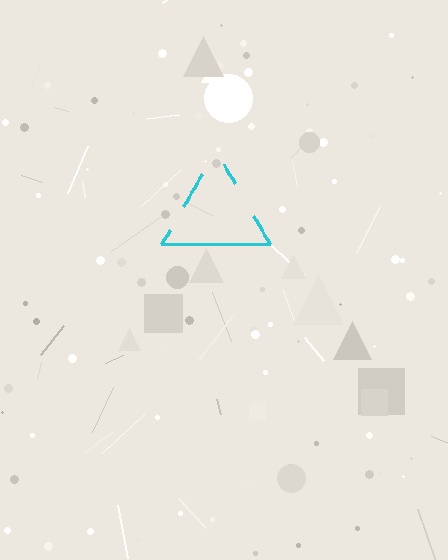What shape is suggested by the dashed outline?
The dashed outline suggests a triangle.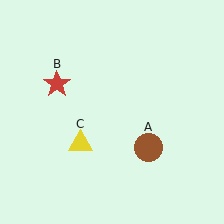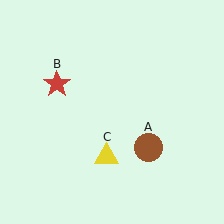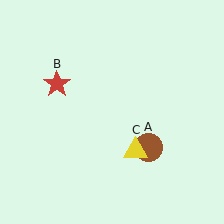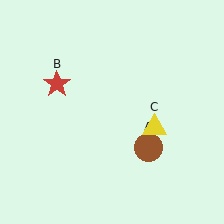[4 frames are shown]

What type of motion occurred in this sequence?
The yellow triangle (object C) rotated counterclockwise around the center of the scene.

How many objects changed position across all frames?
1 object changed position: yellow triangle (object C).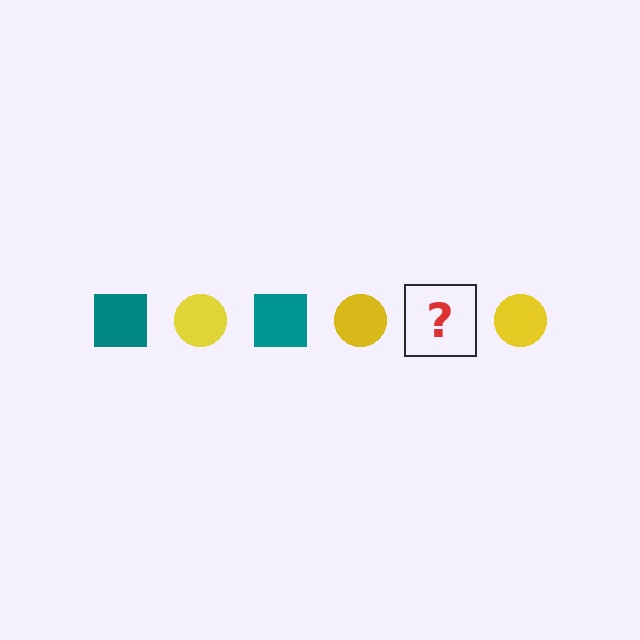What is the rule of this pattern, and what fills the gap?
The rule is that the pattern alternates between teal square and yellow circle. The gap should be filled with a teal square.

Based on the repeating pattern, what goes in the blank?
The blank should be a teal square.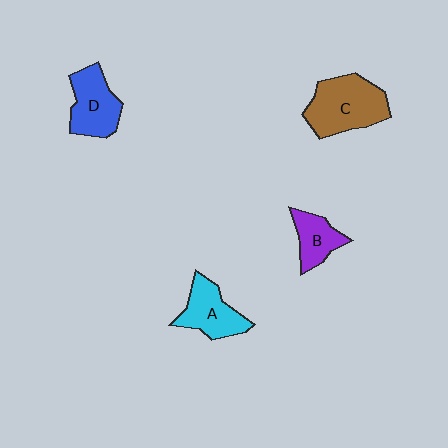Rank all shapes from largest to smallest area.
From largest to smallest: C (brown), D (blue), A (cyan), B (purple).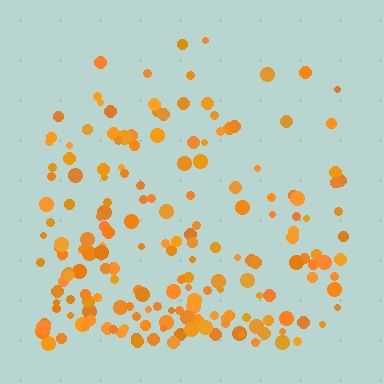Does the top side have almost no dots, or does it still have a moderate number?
Still a moderate number, just noticeably fewer than the bottom.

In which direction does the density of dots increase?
From top to bottom, with the bottom side densest.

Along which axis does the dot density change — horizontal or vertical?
Vertical.